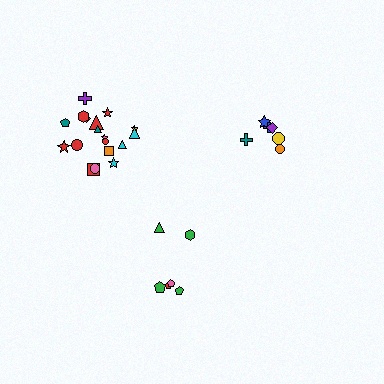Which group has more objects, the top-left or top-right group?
The top-left group.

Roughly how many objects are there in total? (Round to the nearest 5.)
Roughly 30 objects in total.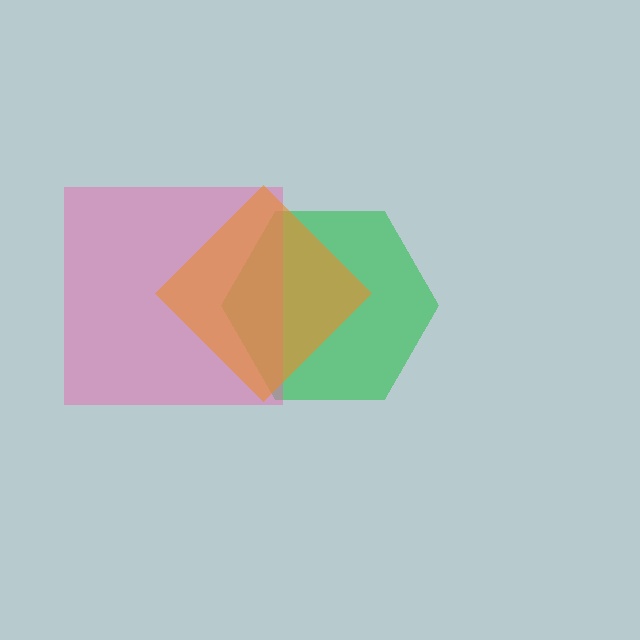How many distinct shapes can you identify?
There are 3 distinct shapes: a green hexagon, a pink square, an orange diamond.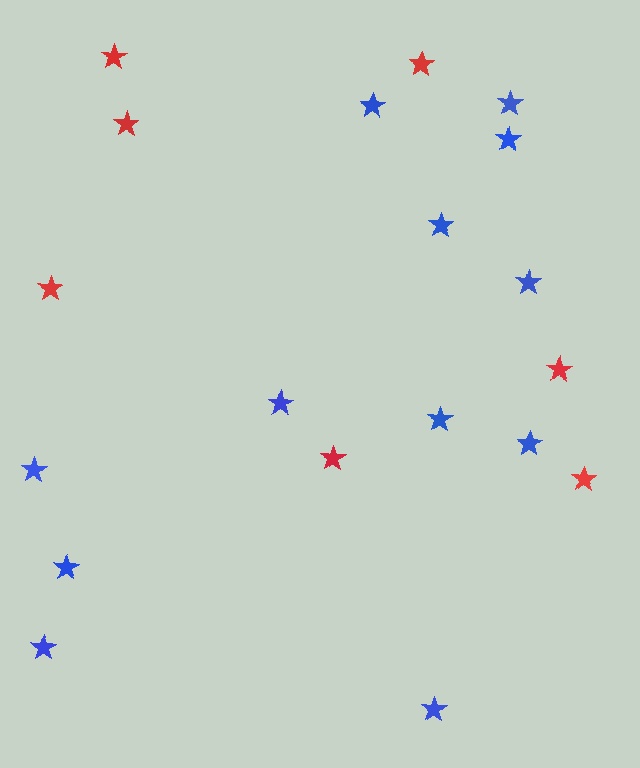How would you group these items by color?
There are 2 groups: one group of red stars (7) and one group of blue stars (12).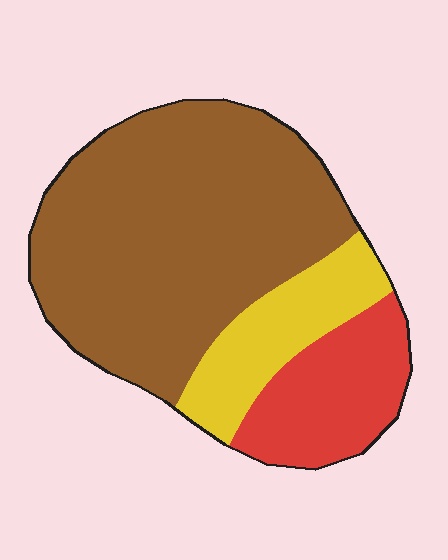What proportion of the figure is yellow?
Yellow covers about 15% of the figure.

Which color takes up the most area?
Brown, at roughly 65%.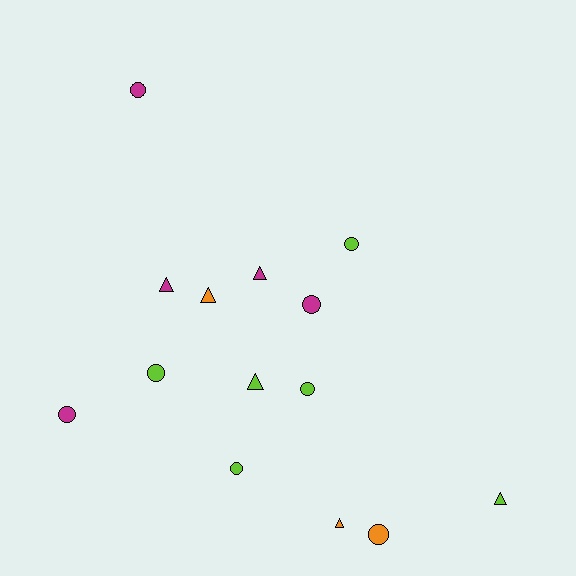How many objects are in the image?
There are 14 objects.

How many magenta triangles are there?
There are 2 magenta triangles.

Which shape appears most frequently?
Circle, with 8 objects.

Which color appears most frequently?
Lime, with 6 objects.